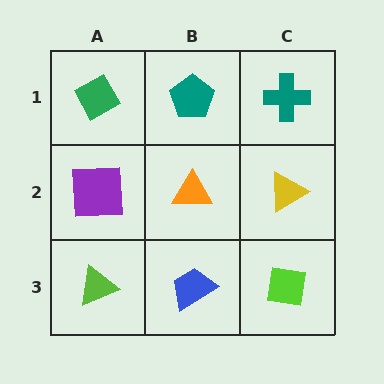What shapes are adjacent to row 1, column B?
An orange triangle (row 2, column B), a green diamond (row 1, column A), a teal cross (row 1, column C).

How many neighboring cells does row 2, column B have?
4.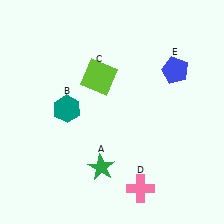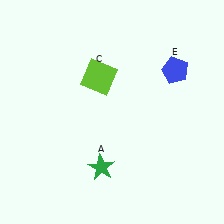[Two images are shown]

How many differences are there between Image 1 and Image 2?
There are 2 differences between the two images.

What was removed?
The pink cross (D), the teal hexagon (B) were removed in Image 2.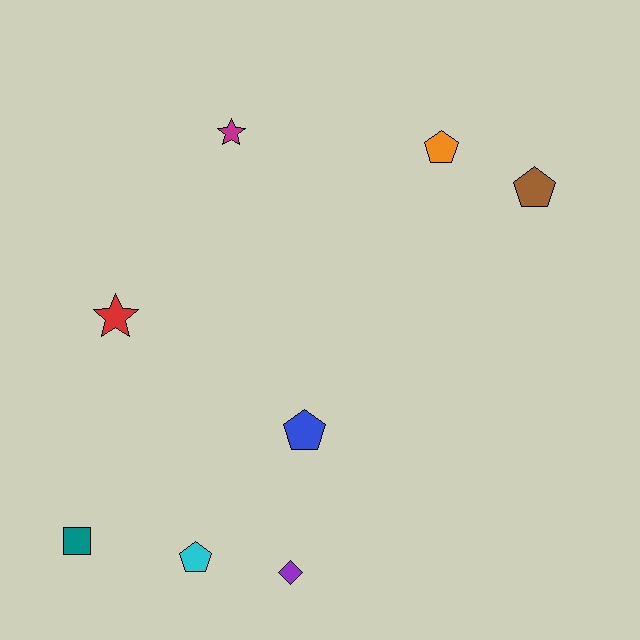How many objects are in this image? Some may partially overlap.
There are 8 objects.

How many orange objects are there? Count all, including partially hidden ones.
There is 1 orange object.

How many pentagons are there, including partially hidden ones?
There are 4 pentagons.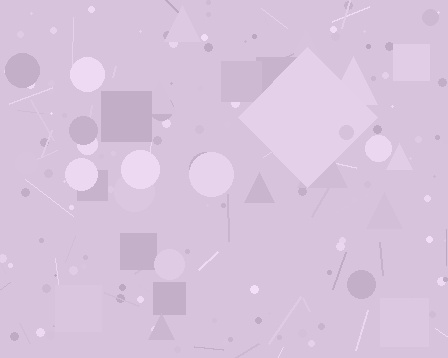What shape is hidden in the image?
A diamond is hidden in the image.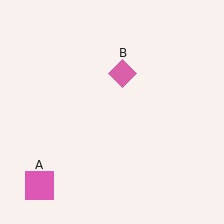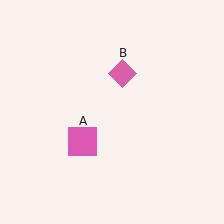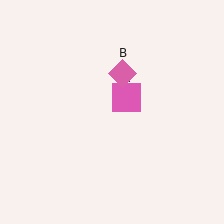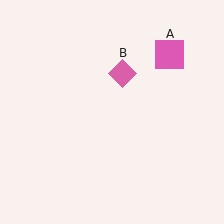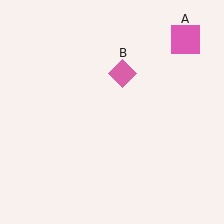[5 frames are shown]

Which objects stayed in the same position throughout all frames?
Pink diamond (object B) remained stationary.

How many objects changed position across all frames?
1 object changed position: pink square (object A).